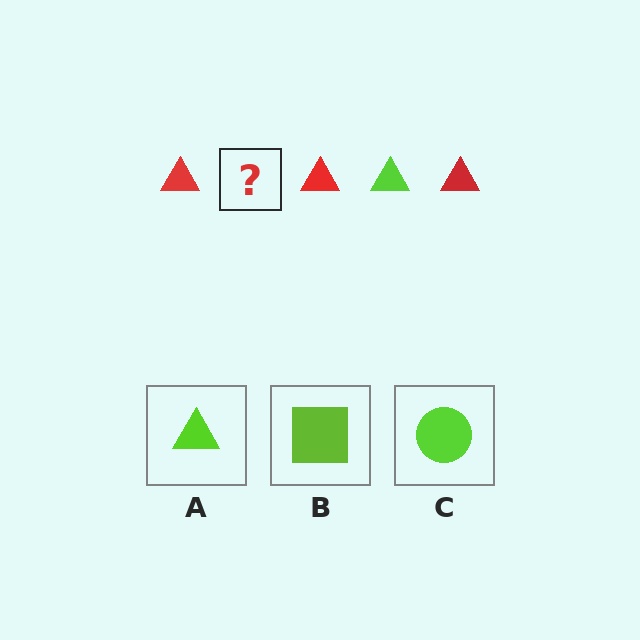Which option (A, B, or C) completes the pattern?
A.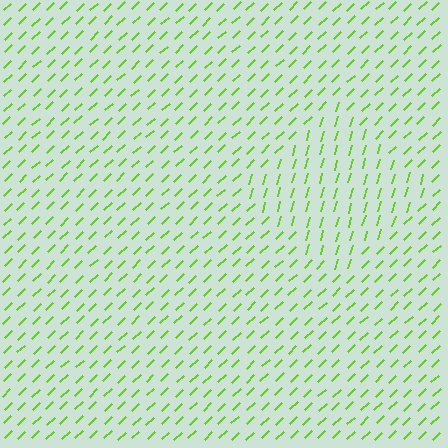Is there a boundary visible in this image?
Yes, there is a texture boundary formed by a change in line orientation.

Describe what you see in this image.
The image is filled with small lime line segments. A diamond region in the image has lines oriented differently from the surrounding lines, creating a visible texture boundary.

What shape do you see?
I see a diamond.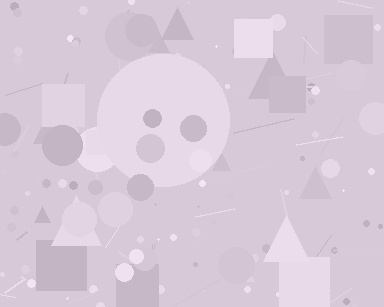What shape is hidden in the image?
A circle is hidden in the image.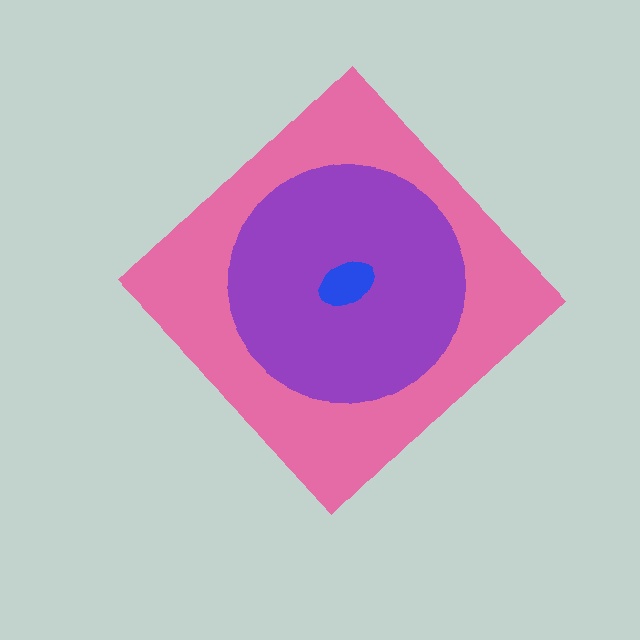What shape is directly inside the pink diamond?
The purple circle.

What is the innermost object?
The blue ellipse.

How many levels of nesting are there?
3.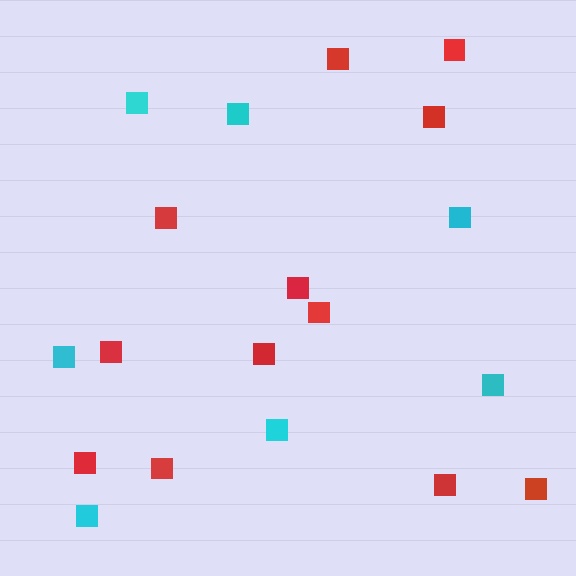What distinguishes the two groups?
There are 2 groups: one group of red squares (12) and one group of cyan squares (7).